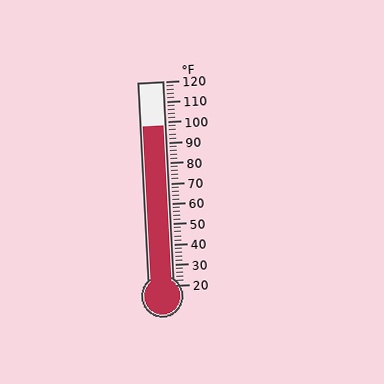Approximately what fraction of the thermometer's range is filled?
The thermometer is filled to approximately 80% of its range.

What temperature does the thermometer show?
The thermometer shows approximately 98°F.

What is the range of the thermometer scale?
The thermometer scale ranges from 20°F to 120°F.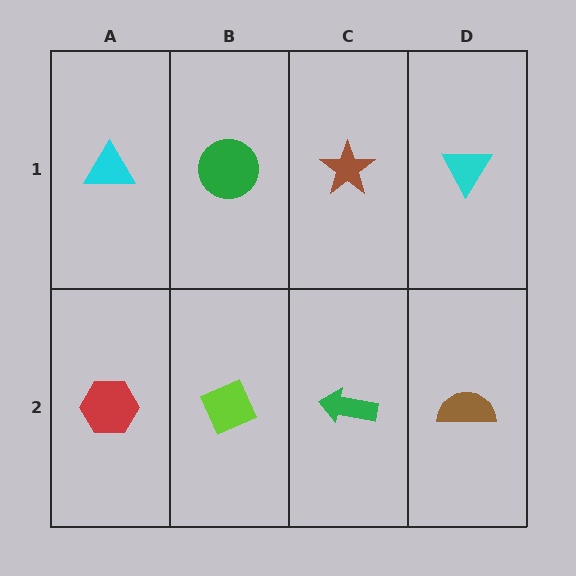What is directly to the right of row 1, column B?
A brown star.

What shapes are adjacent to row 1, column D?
A brown semicircle (row 2, column D), a brown star (row 1, column C).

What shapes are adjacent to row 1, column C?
A green arrow (row 2, column C), a green circle (row 1, column B), a cyan triangle (row 1, column D).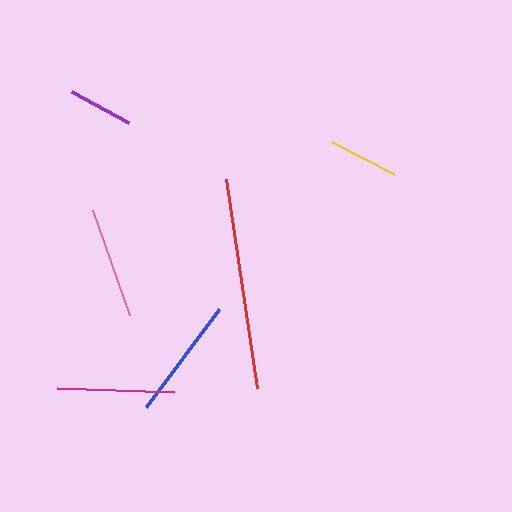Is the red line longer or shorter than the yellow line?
The red line is longer than the yellow line.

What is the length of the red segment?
The red segment is approximately 211 pixels long.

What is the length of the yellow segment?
The yellow segment is approximately 69 pixels long.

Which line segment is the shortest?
The purple line is the shortest at approximately 65 pixels.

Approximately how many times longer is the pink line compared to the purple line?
The pink line is approximately 1.7 times the length of the purple line.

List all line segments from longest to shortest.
From longest to shortest: red, blue, magenta, pink, yellow, purple.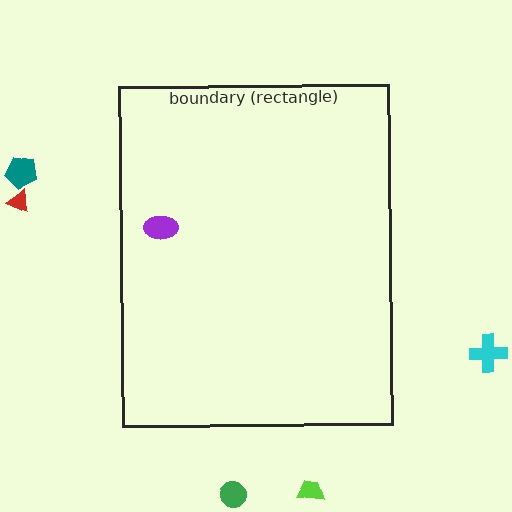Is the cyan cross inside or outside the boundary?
Outside.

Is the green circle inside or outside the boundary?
Outside.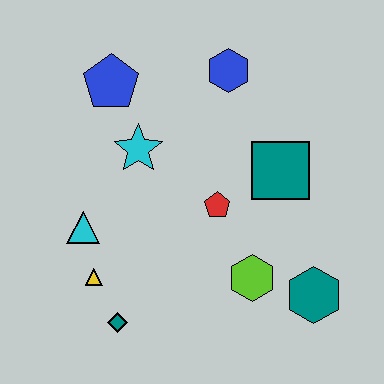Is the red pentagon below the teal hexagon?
No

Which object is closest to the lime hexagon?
The teal hexagon is closest to the lime hexagon.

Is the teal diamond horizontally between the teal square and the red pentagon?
No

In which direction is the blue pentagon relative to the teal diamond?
The blue pentagon is above the teal diamond.